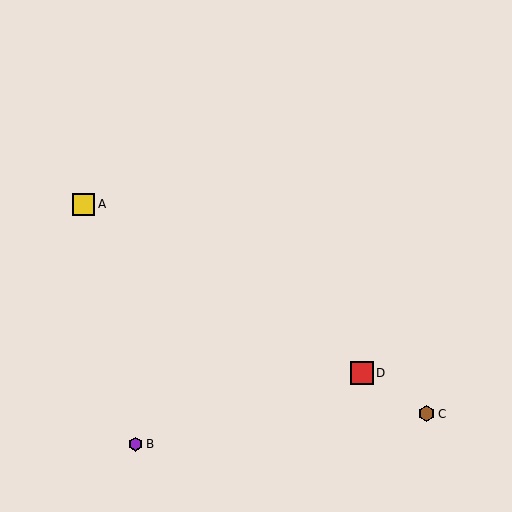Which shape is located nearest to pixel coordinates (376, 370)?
The red square (labeled D) at (362, 373) is nearest to that location.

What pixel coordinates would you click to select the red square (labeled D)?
Click at (362, 373) to select the red square D.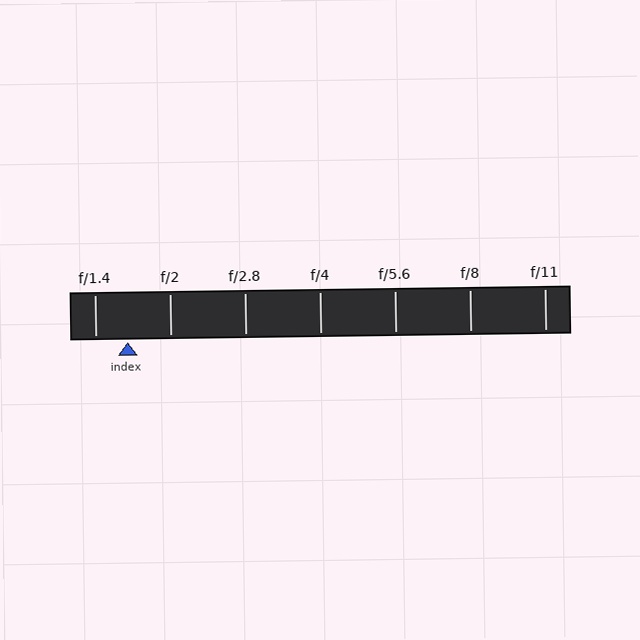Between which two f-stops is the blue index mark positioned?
The index mark is between f/1.4 and f/2.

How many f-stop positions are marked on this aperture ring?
There are 7 f-stop positions marked.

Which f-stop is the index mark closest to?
The index mark is closest to f/1.4.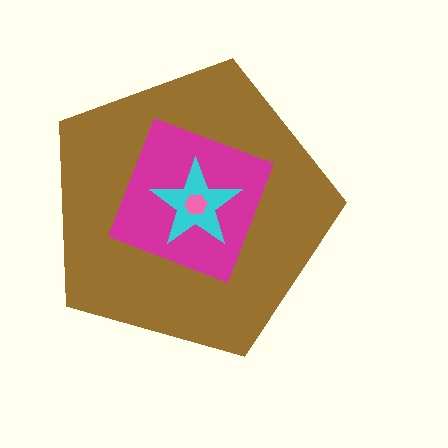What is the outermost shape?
The brown pentagon.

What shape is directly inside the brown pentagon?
The magenta diamond.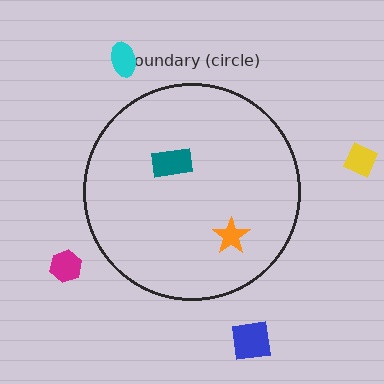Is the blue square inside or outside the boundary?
Outside.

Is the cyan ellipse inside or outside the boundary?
Outside.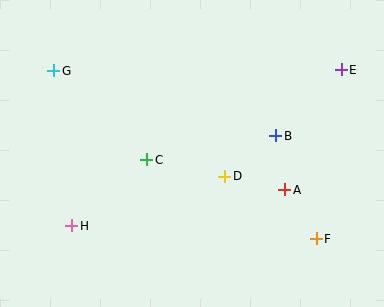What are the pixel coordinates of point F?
Point F is at (316, 239).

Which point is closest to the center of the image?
Point D at (225, 176) is closest to the center.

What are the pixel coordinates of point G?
Point G is at (54, 71).